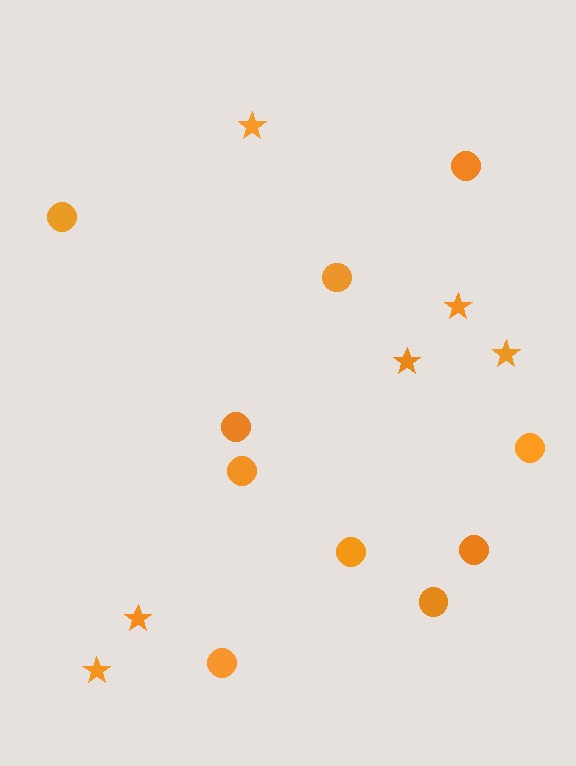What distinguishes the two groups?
There are 2 groups: one group of circles (10) and one group of stars (6).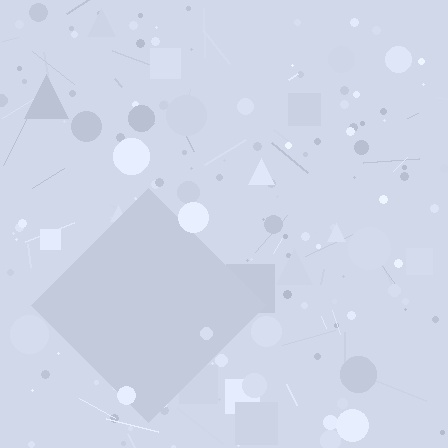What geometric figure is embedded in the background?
A diamond is embedded in the background.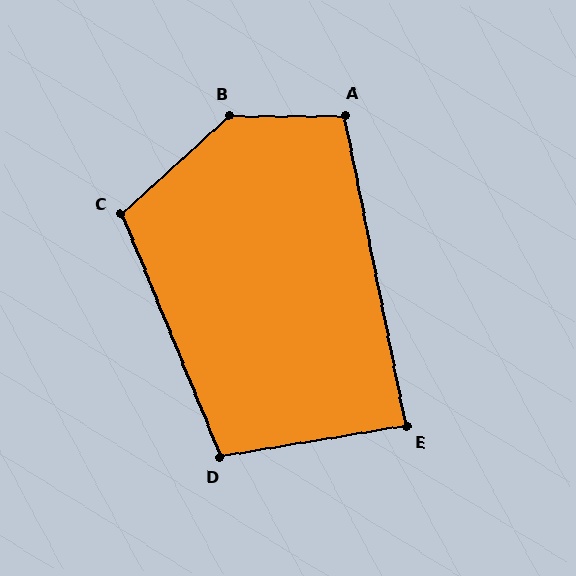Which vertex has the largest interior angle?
B, at approximately 138 degrees.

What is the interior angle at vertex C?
Approximately 110 degrees (obtuse).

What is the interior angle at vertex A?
Approximately 101 degrees (obtuse).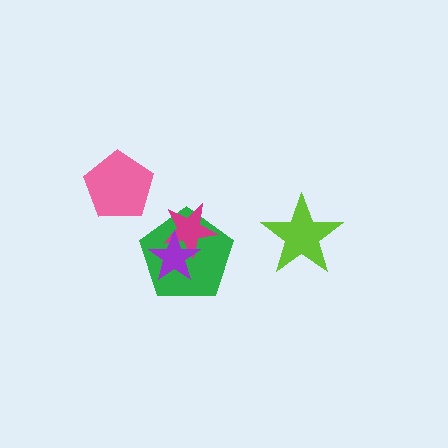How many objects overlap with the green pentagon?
2 objects overlap with the green pentagon.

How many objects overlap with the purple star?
2 objects overlap with the purple star.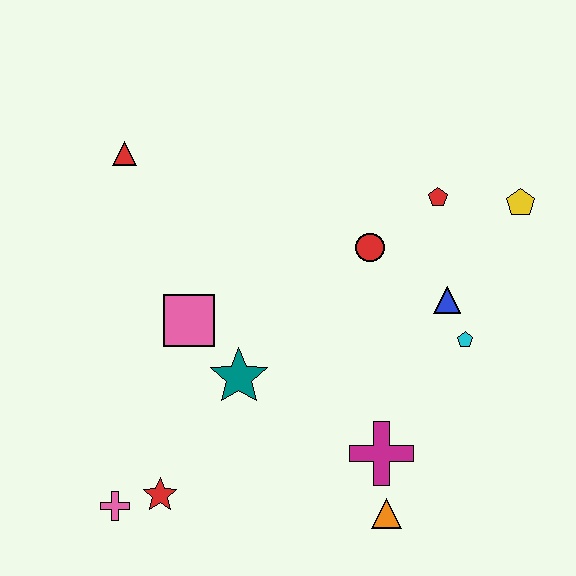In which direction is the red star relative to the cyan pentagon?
The red star is to the left of the cyan pentagon.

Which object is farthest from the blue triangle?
The pink cross is farthest from the blue triangle.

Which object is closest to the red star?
The pink cross is closest to the red star.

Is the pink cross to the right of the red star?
No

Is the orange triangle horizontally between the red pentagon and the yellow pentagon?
No